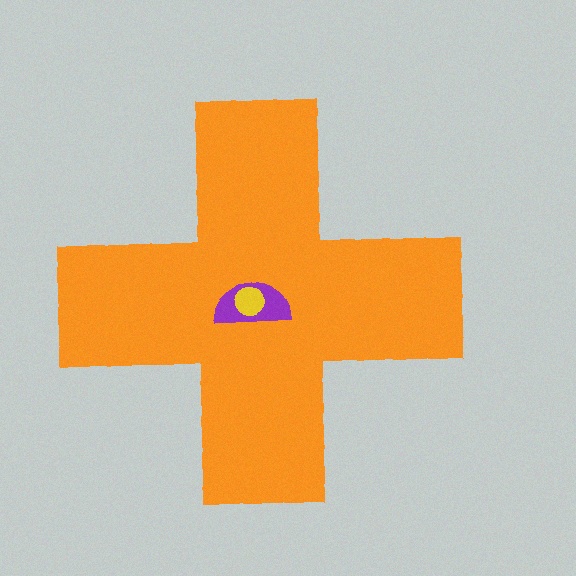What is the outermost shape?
The orange cross.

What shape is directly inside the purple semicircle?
The yellow circle.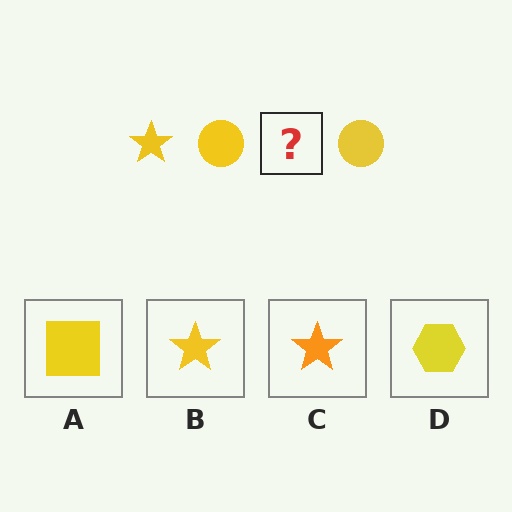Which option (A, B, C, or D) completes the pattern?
B.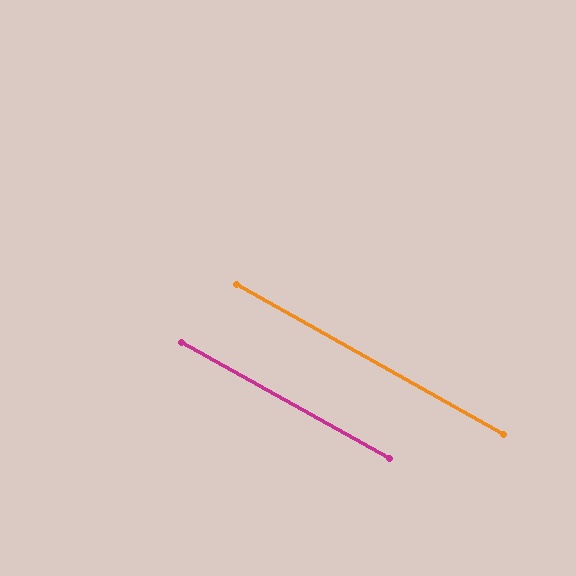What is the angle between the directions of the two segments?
Approximately 0 degrees.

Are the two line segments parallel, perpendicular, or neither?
Parallel — their directions differ by only 0.2°.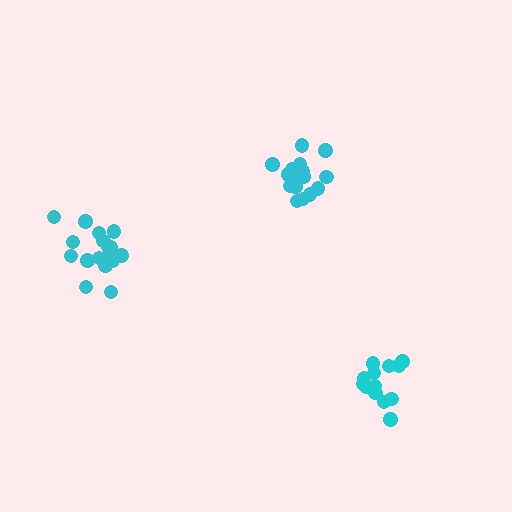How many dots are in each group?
Group 1: 17 dots, Group 2: 16 dots, Group 3: 13 dots (46 total).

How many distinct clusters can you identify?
There are 3 distinct clusters.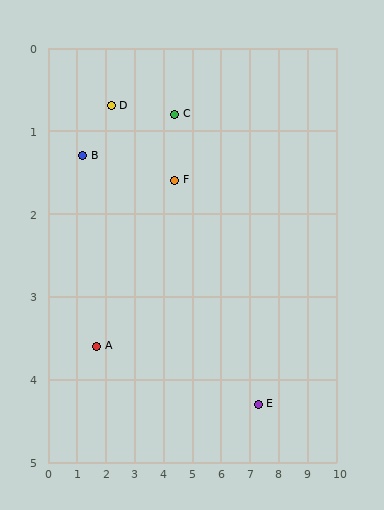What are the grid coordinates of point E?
Point E is at approximately (7.3, 4.3).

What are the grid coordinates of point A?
Point A is at approximately (1.7, 3.6).